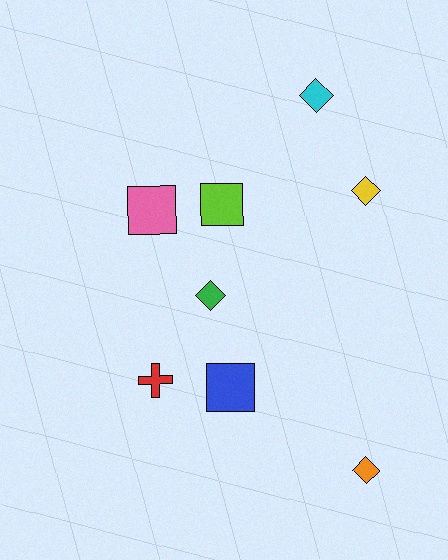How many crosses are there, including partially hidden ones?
There is 1 cross.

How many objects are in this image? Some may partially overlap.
There are 8 objects.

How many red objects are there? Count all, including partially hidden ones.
There is 1 red object.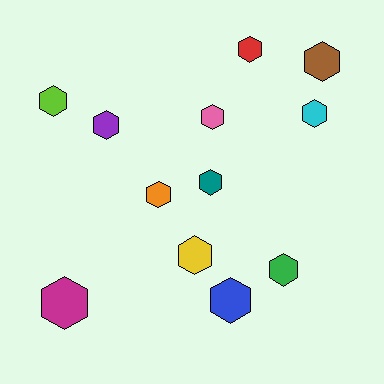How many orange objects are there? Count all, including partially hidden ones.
There is 1 orange object.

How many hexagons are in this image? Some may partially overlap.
There are 12 hexagons.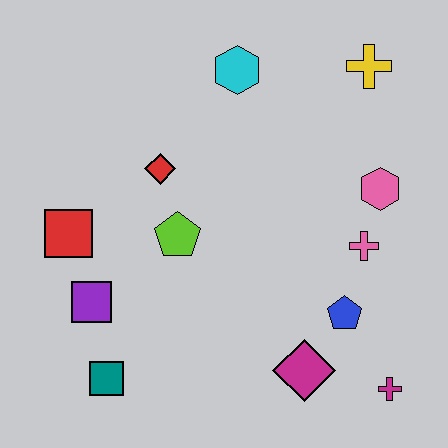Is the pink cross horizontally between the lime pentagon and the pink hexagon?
Yes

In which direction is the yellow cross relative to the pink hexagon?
The yellow cross is above the pink hexagon.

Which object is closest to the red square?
The purple square is closest to the red square.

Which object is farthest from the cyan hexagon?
The magenta cross is farthest from the cyan hexagon.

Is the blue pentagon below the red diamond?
Yes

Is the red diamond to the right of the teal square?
Yes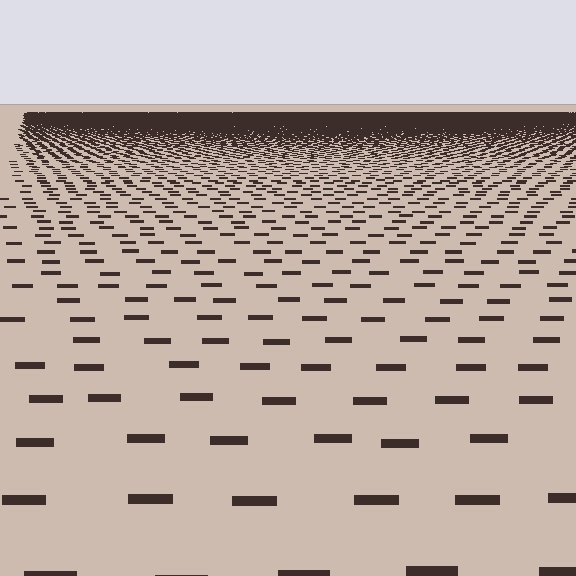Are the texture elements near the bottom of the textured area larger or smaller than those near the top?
Larger. Near the bottom, elements are closer to the viewer and appear at a bigger on-screen size.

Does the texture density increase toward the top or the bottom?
Density increases toward the top.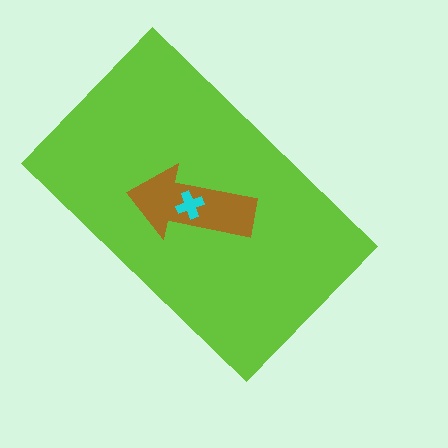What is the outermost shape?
The lime rectangle.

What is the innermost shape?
The cyan cross.